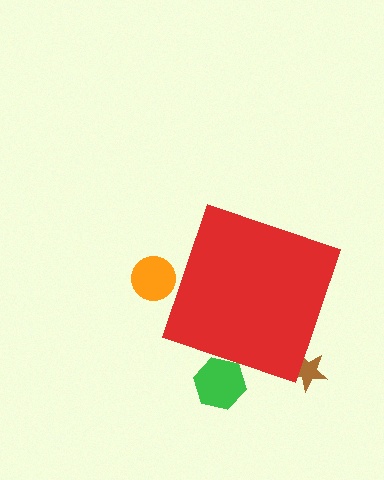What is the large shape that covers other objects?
A red diamond.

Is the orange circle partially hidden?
Yes, the orange circle is partially hidden behind the red diamond.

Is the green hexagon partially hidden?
Yes, the green hexagon is partially hidden behind the red diamond.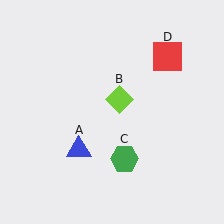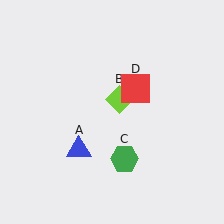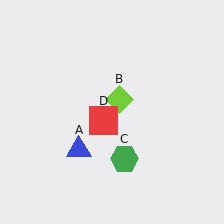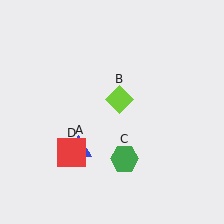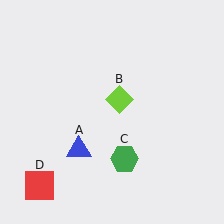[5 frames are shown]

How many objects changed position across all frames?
1 object changed position: red square (object D).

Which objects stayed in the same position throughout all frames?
Blue triangle (object A) and lime diamond (object B) and green hexagon (object C) remained stationary.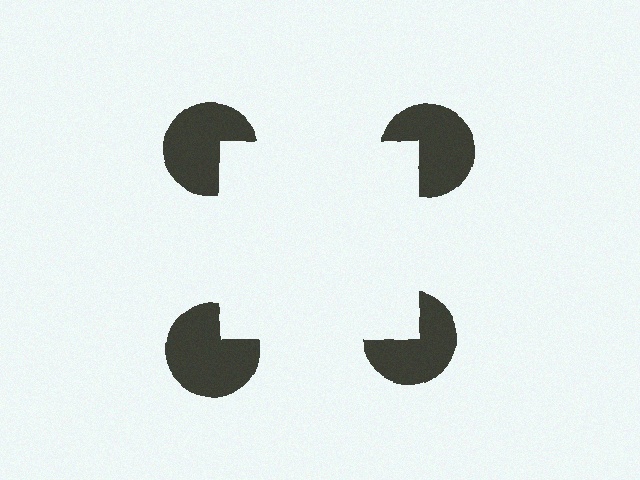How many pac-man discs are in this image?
There are 4 — one at each vertex of the illusory square.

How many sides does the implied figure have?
4 sides.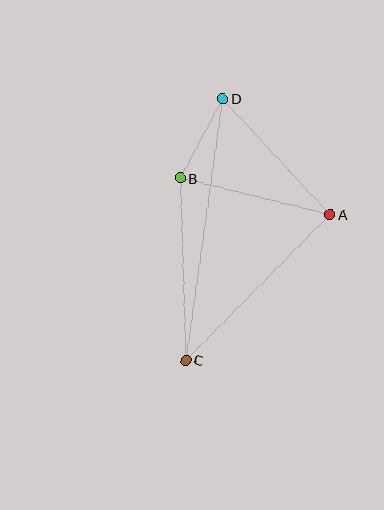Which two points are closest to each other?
Points B and D are closest to each other.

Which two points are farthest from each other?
Points C and D are farthest from each other.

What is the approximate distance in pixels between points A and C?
The distance between A and C is approximately 205 pixels.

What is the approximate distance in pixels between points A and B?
The distance between A and B is approximately 154 pixels.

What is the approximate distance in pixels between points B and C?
The distance between B and C is approximately 182 pixels.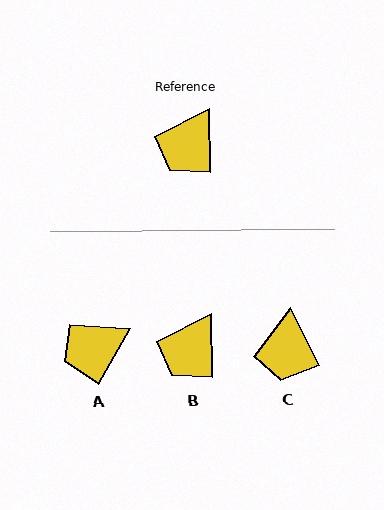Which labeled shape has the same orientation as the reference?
B.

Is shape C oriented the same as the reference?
No, it is off by about 25 degrees.